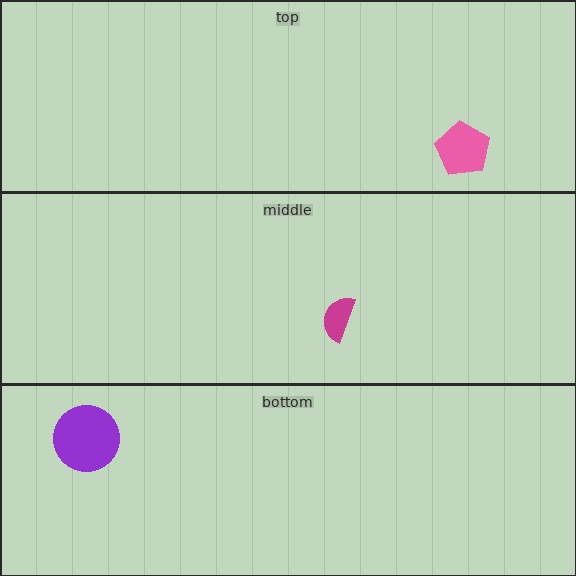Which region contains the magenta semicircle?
The middle region.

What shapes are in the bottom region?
The purple circle.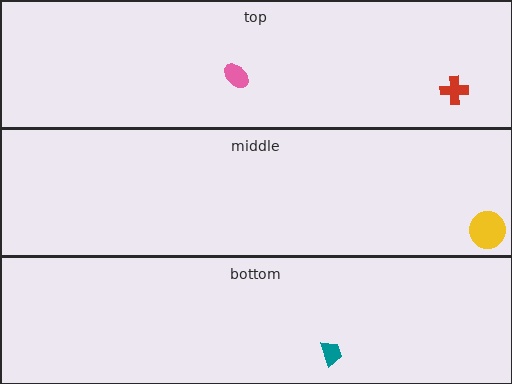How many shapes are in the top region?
2.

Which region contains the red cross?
The top region.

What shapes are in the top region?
The red cross, the pink ellipse.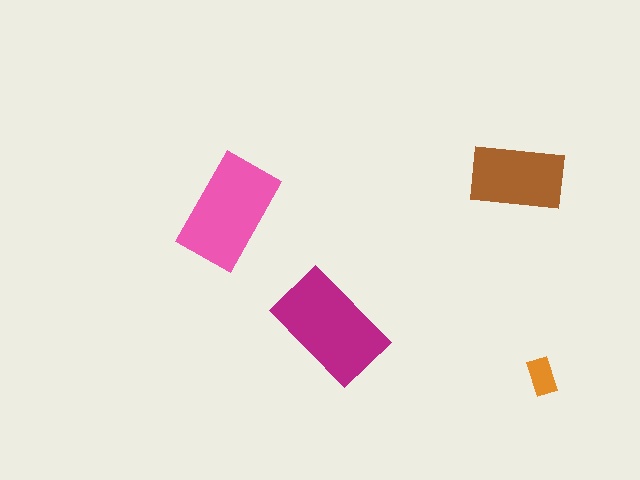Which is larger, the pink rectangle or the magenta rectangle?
The magenta one.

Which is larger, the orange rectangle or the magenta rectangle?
The magenta one.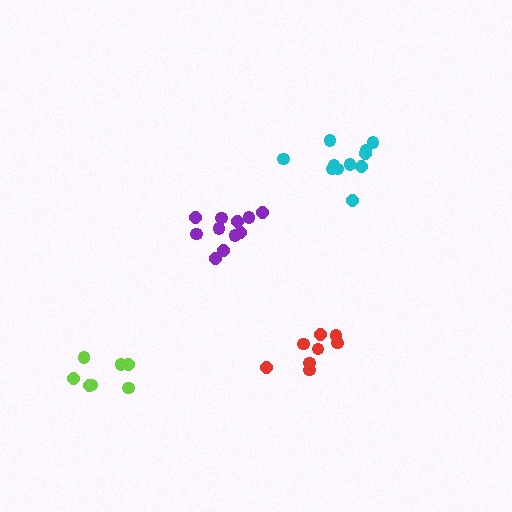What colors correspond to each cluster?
The clusters are colored: red, lime, purple, cyan.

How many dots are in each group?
Group 1: 8 dots, Group 2: 7 dots, Group 3: 11 dots, Group 4: 11 dots (37 total).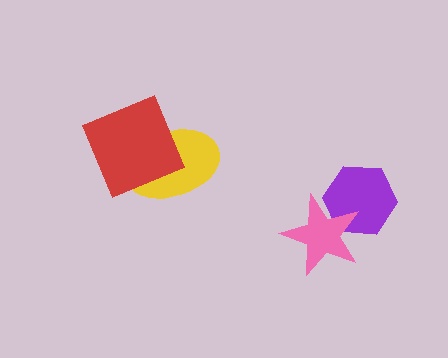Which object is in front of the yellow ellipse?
The red square is in front of the yellow ellipse.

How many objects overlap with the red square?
1 object overlaps with the red square.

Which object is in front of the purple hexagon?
The pink star is in front of the purple hexagon.